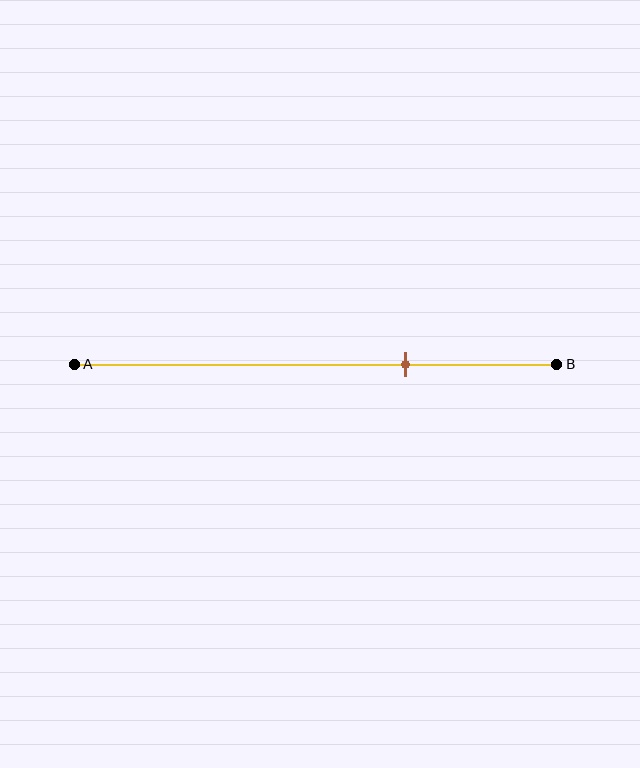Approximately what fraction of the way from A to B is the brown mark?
The brown mark is approximately 70% of the way from A to B.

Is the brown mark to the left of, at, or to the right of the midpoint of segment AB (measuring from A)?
The brown mark is to the right of the midpoint of segment AB.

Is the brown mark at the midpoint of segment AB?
No, the mark is at about 70% from A, not at the 50% midpoint.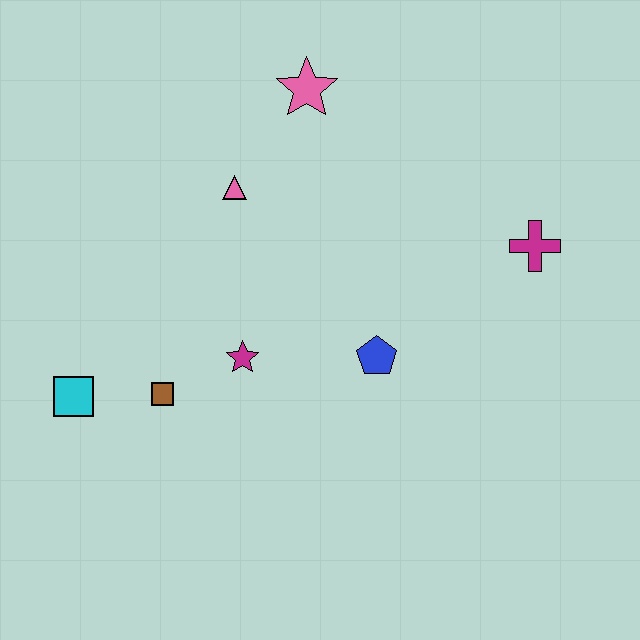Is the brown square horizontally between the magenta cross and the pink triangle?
No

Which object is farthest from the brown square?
The magenta cross is farthest from the brown square.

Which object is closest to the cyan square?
The brown square is closest to the cyan square.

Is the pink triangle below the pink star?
Yes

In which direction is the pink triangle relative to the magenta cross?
The pink triangle is to the left of the magenta cross.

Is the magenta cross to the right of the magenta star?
Yes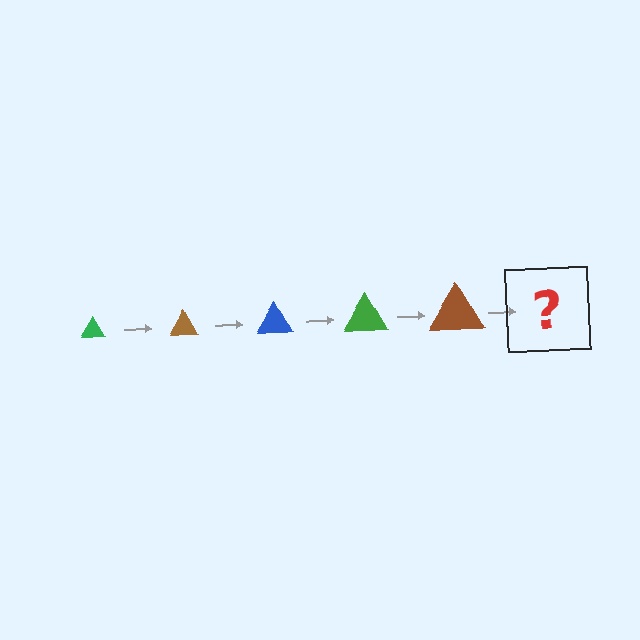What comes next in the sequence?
The next element should be a blue triangle, larger than the previous one.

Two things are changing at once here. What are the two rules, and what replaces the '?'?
The two rules are that the triangle grows larger each step and the color cycles through green, brown, and blue. The '?' should be a blue triangle, larger than the previous one.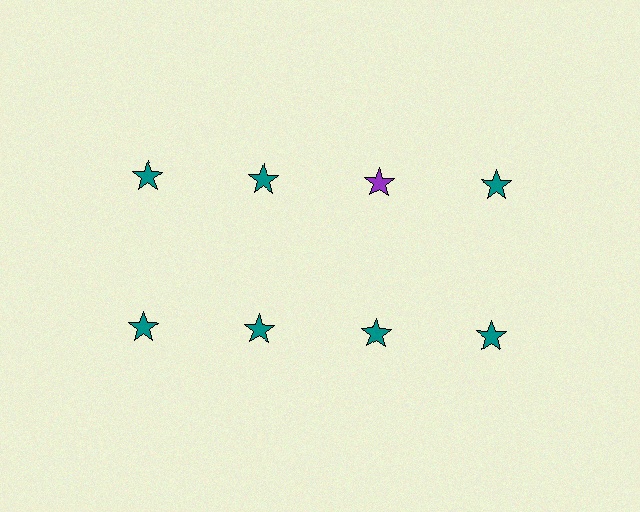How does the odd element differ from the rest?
It has a different color: purple instead of teal.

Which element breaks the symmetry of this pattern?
The purple star in the top row, center column breaks the symmetry. All other shapes are teal stars.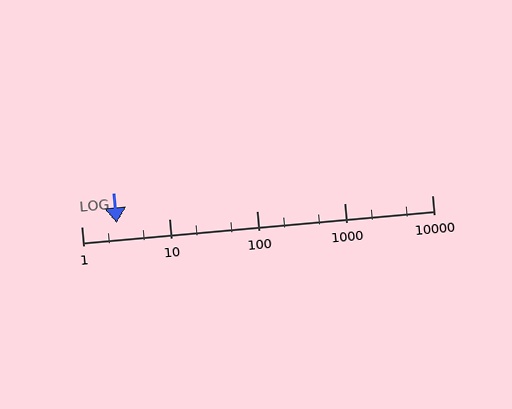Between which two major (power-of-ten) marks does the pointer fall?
The pointer is between 1 and 10.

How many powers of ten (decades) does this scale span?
The scale spans 4 decades, from 1 to 10000.